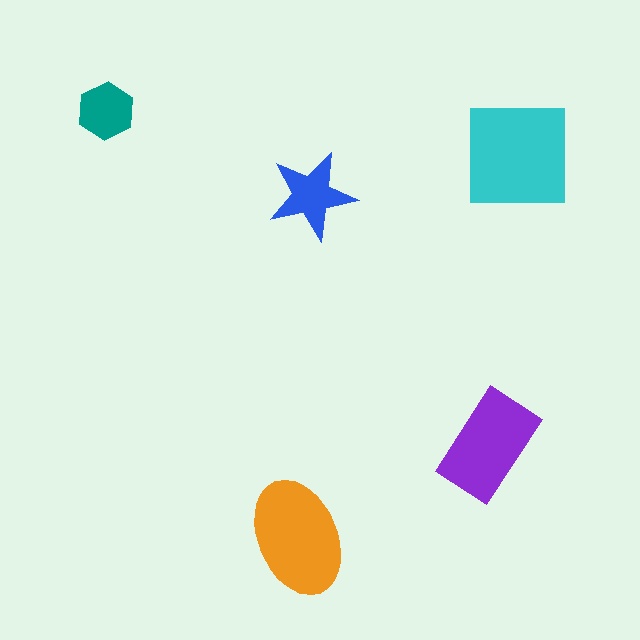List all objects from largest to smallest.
The cyan square, the orange ellipse, the purple rectangle, the blue star, the teal hexagon.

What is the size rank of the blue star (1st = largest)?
4th.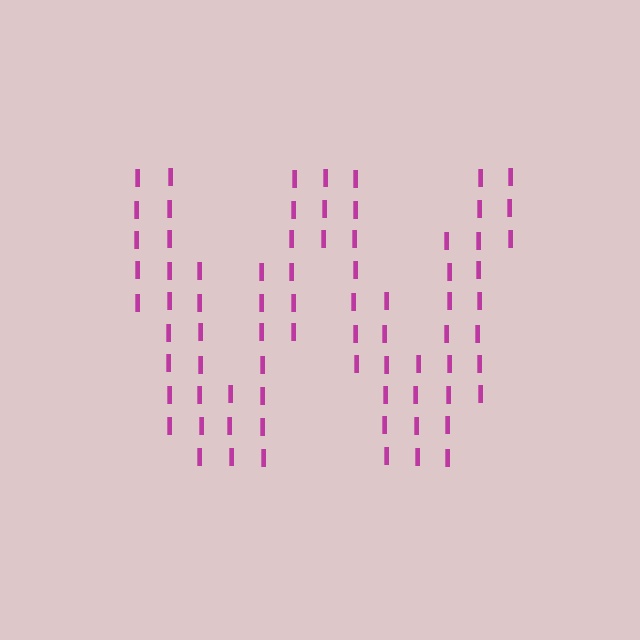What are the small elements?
The small elements are letter I's.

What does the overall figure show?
The overall figure shows the letter W.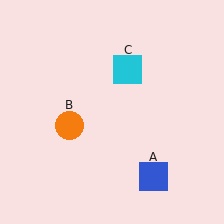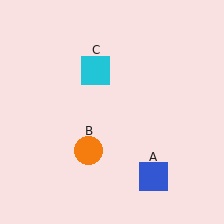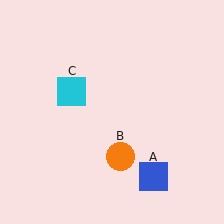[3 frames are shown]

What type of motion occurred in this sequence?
The orange circle (object B), cyan square (object C) rotated counterclockwise around the center of the scene.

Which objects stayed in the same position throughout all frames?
Blue square (object A) remained stationary.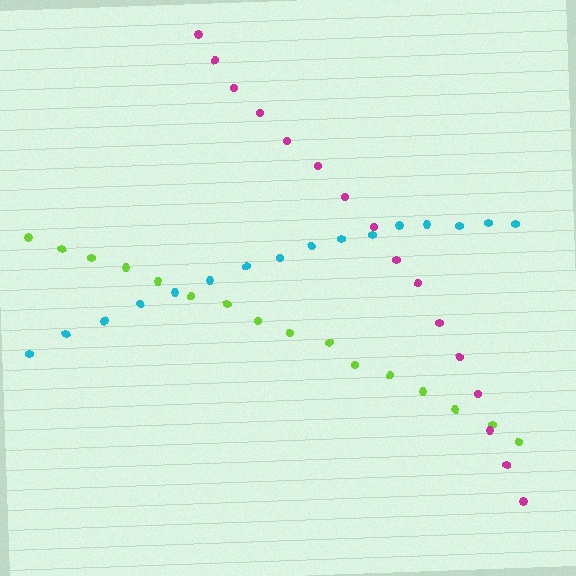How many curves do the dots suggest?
There are 3 distinct paths.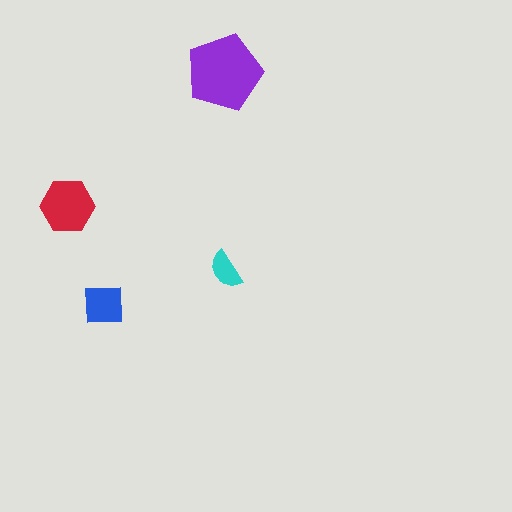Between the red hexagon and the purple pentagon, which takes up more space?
The purple pentagon.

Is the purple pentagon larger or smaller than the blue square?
Larger.